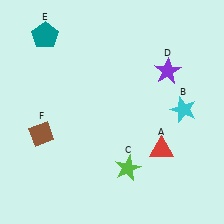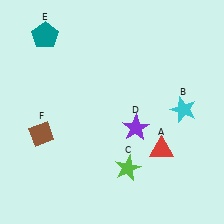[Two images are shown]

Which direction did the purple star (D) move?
The purple star (D) moved down.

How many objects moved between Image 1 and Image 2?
1 object moved between the two images.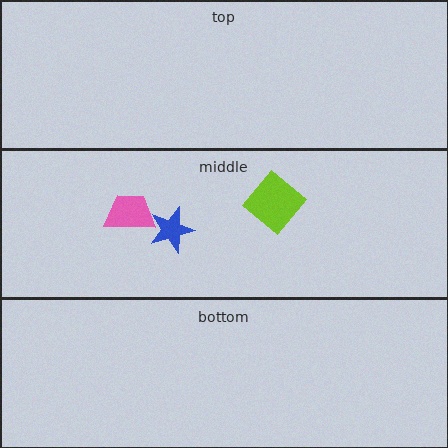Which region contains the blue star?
The middle region.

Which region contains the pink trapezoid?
The middle region.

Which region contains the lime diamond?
The middle region.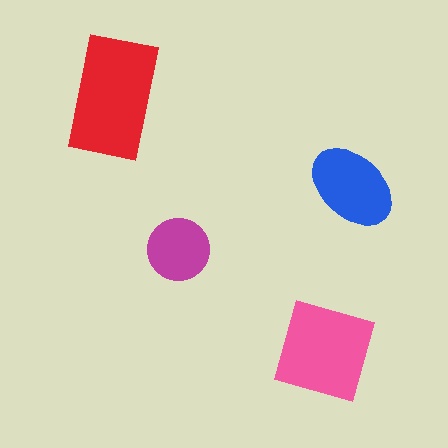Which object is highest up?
The red rectangle is topmost.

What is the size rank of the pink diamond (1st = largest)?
2nd.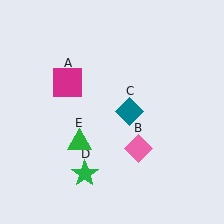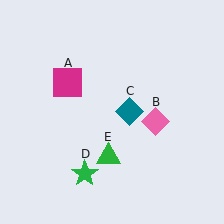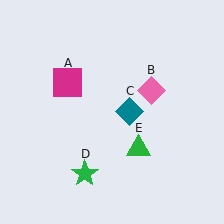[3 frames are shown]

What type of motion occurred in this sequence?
The pink diamond (object B), green triangle (object E) rotated counterclockwise around the center of the scene.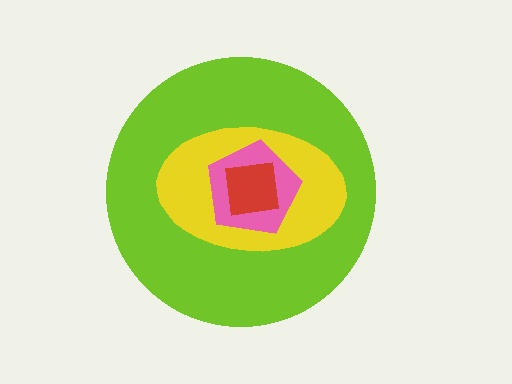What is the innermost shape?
The red square.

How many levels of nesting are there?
4.